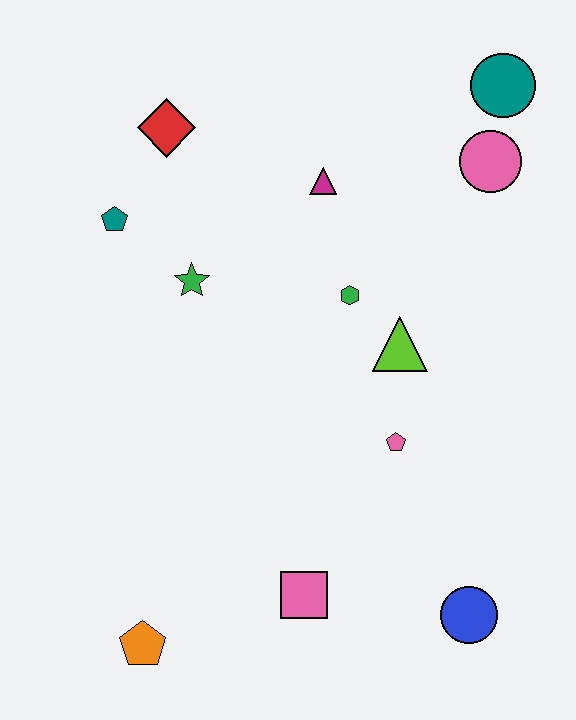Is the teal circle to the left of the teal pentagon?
No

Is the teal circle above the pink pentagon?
Yes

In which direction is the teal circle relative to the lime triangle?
The teal circle is above the lime triangle.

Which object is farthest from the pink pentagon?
The red diamond is farthest from the pink pentagon.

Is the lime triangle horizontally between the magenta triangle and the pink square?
No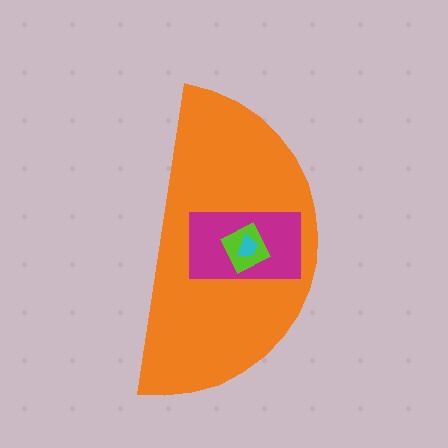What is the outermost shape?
The orange semicircle.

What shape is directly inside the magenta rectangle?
The lime square.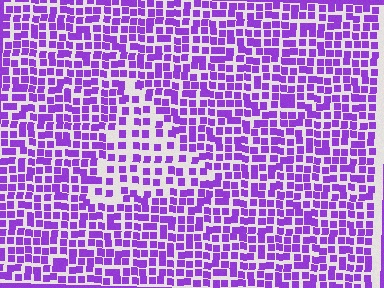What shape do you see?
I see a triangle.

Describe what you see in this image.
The image contains small purple elements arranged at two different densities. A triangle-shaped region is visible where the elements are less densely packed than the surrounding area.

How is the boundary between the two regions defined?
The boundary is defined by a change in element density (approximately 1.7x ratio). All elements are the same color, size, and shape.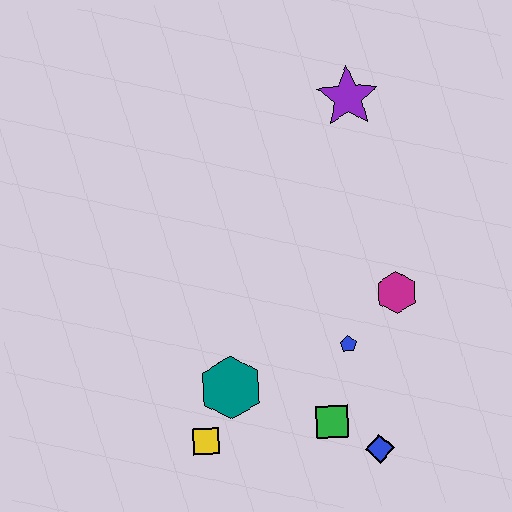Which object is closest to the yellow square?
The teal hexagon is closest to the yellow square.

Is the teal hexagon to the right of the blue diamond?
No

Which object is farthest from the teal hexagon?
The purple star is farthest from the teal hexagon.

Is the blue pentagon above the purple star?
No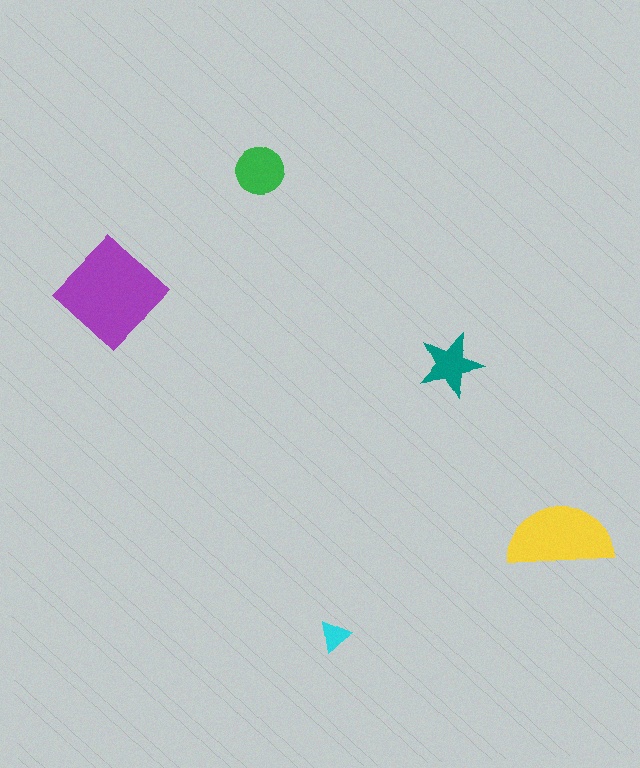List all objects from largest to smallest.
The purple diamond, the yellow semicircle, the green circle, the teal star, the cyan triangle.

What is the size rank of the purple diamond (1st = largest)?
1st.